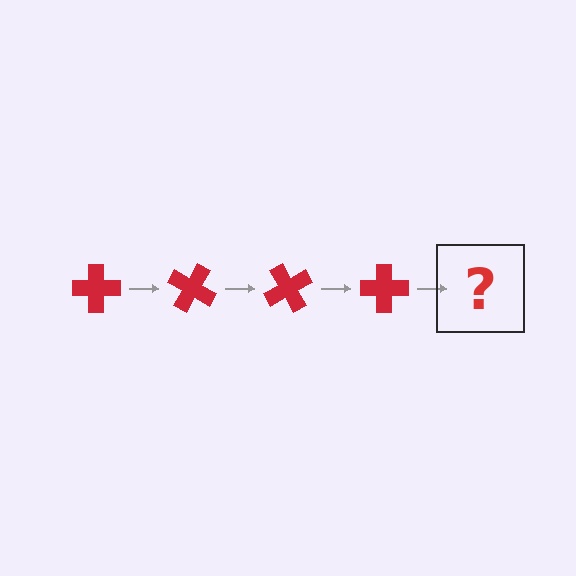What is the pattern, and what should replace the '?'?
The pattern is that the cross rotates 30 degrees each step. The '?' should be a red cross rotated 120 degrees.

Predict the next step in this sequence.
The next step is a red cross rotated 120 degrees.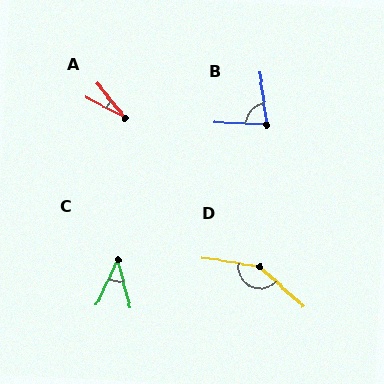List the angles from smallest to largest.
A (23°), C (39°), B (79°), D (147°).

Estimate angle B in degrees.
Approximately 79 degrees.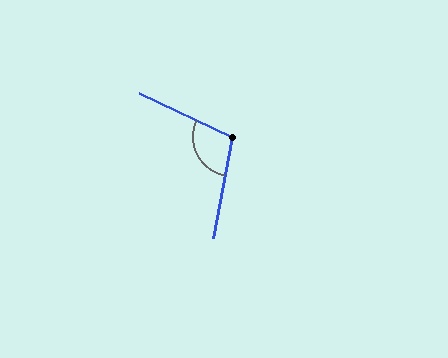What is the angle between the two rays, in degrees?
Approximately 104 degrees.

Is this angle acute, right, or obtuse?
It is obtuse.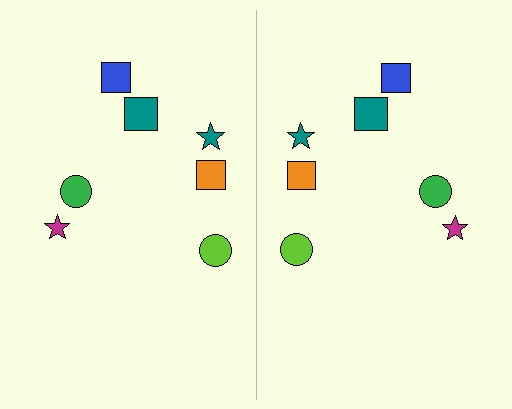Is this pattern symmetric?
Yes, this pattern has bilateral (reflection) symmetry.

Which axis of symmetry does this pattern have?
The pattern has a vertical axis of symmetry running through the center of the image.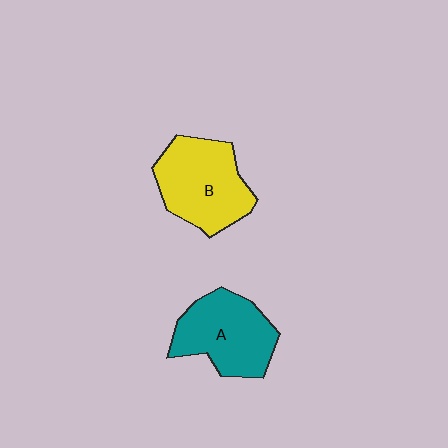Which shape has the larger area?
Shape B (yellow).